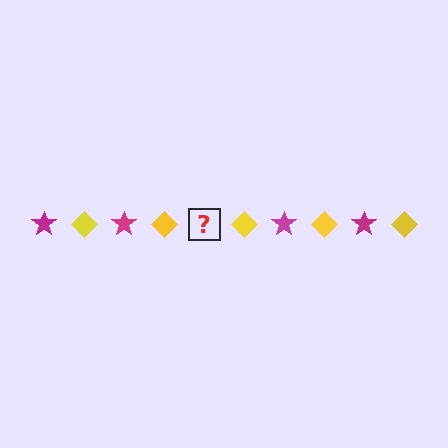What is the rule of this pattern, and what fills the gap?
The rule is that the pattern alternates between magenta star and yellow diamond. The gap should be filled with a magenta star.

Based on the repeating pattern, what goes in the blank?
The blank should be a magenta star.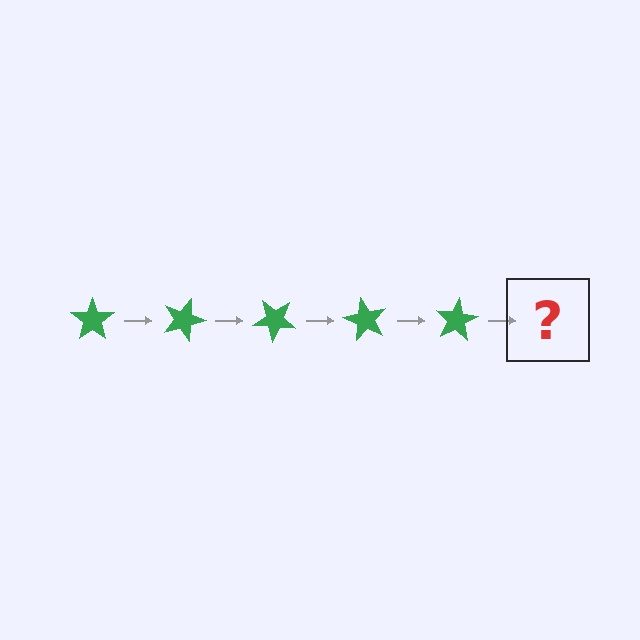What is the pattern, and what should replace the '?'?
The pattern is that the star rotates 20 degrees each step. The '?' should be a green star rotated 100 degrees.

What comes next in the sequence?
The next element should be a green star rotated 100 degrees.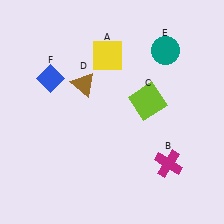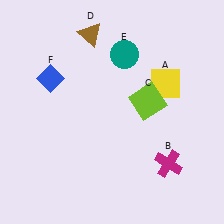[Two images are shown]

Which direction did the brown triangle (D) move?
The brown triangle (D) moved up.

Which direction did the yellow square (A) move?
The yellow square (A) moved right.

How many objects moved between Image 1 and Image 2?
3 objects moved between the two images.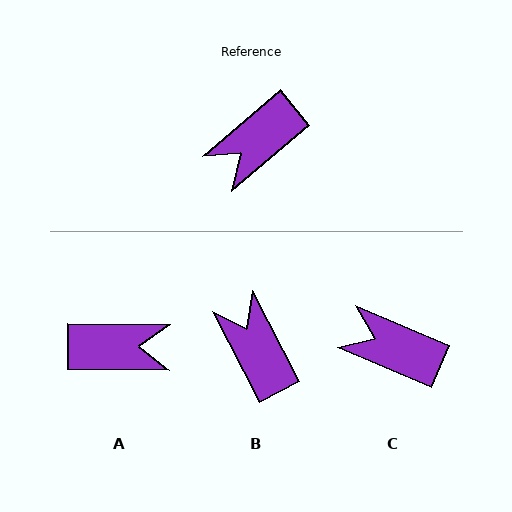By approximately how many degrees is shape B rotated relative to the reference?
Approximately 103 degrees clockwise.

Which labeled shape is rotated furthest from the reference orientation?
A, about 139 degrees away.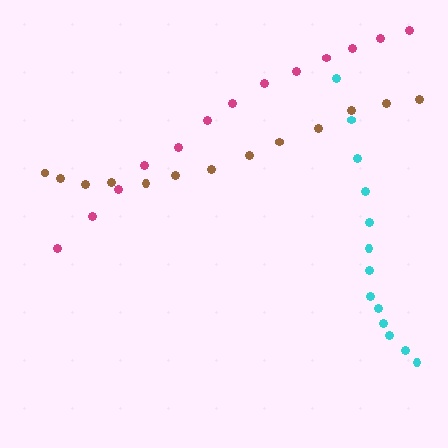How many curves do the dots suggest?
There are 3 distinct paths.